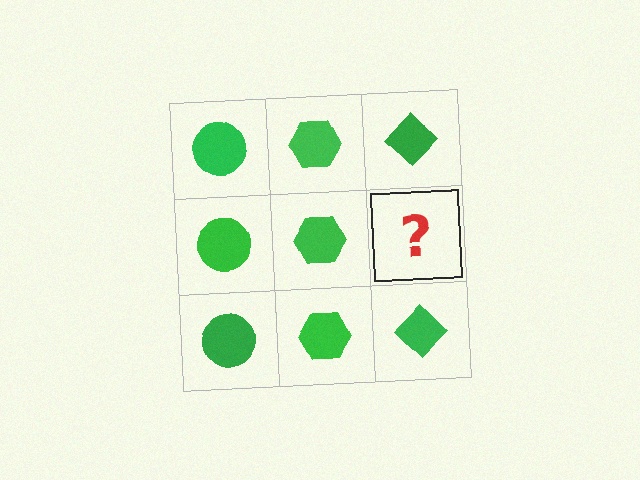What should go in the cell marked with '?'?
The missing cell should contain a green diamond.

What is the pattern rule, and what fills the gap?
The rule is that each column has a consistent shape. The gap should be filled with a green diamond.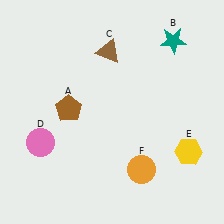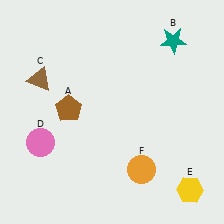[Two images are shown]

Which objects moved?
The objects that moved are: the brown triangle (C), the yellow hexagon (E).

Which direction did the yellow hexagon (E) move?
The yellow hexagon (E) moved down.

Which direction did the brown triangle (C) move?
The brown triangle (C) moved left.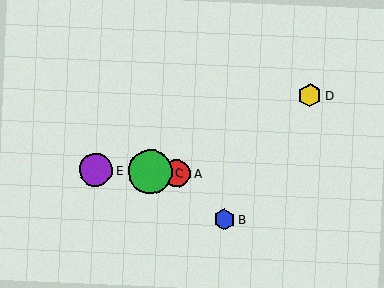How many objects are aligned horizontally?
3 objects (A, C, E) are aligned horizontally.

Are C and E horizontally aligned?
Yes, both are at y≈172.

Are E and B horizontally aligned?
No, E is at y≈170 and B is at y≈220.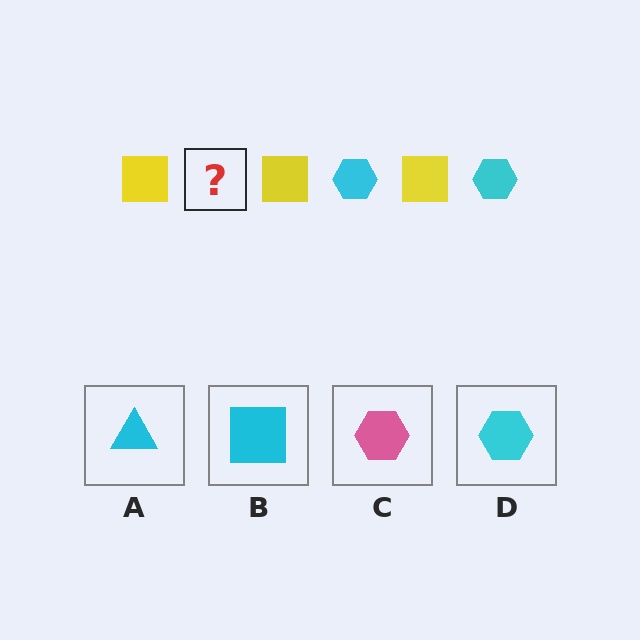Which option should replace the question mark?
Option D.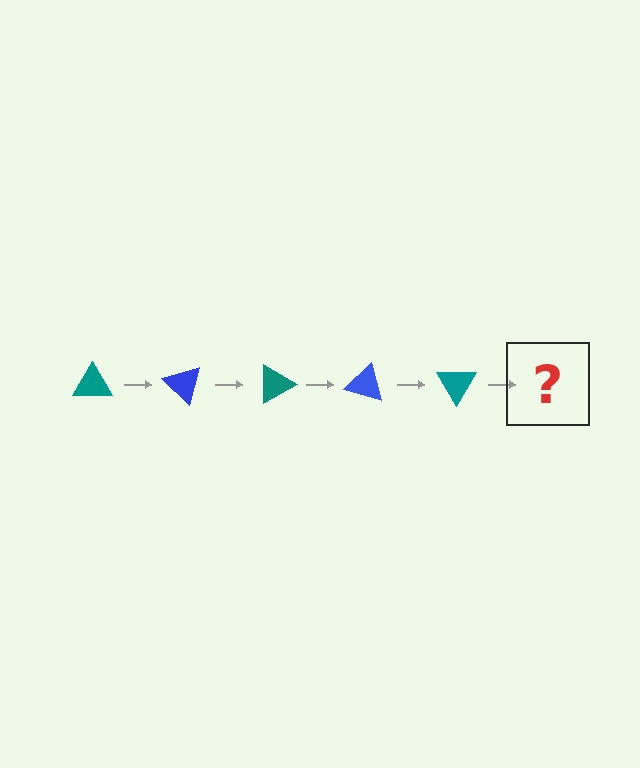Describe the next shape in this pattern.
It should be a blue triangle, rotated 225 degrees from the start.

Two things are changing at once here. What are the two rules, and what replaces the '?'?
The two rules are that it rotates 45 degrees each step and the color cycles through teal and blue. The '?' should be a blue triangle, rotated 225 degrees from the start.